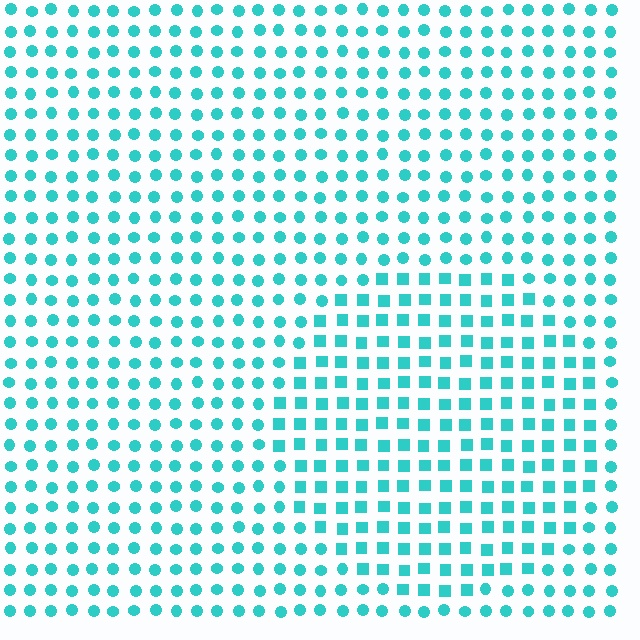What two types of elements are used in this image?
The image uses squares inside the circle region and circles outside it.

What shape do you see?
I see a circle.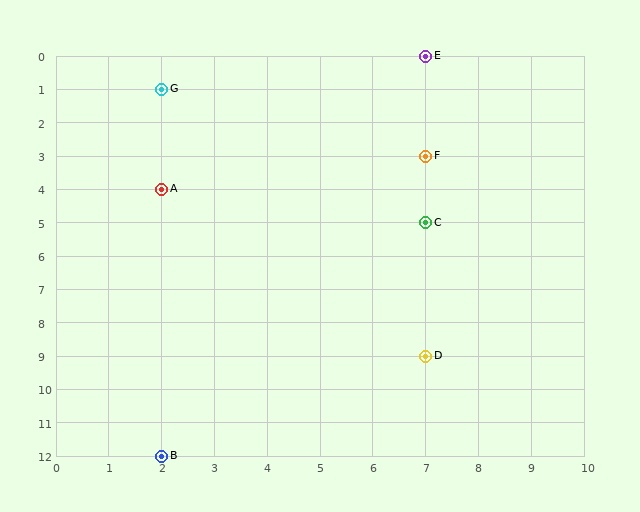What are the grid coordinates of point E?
Point E is at grid coordinates (7, 0).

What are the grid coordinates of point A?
Point A is at grid coordinates (2, 4).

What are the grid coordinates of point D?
Point D is at grid coordinates (7, 9).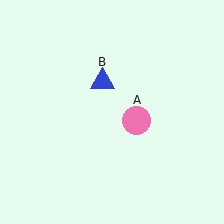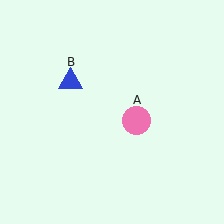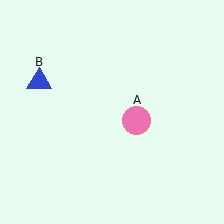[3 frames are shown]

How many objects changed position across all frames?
1 object changed position: blue triangle (object B).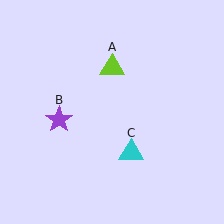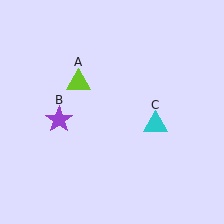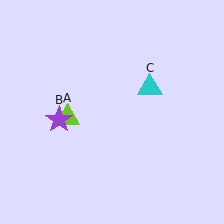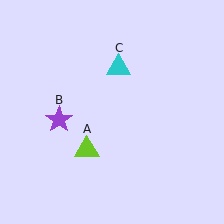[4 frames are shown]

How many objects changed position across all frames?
2 objects changed position: lime triangle (object A), cyan triangle (object C).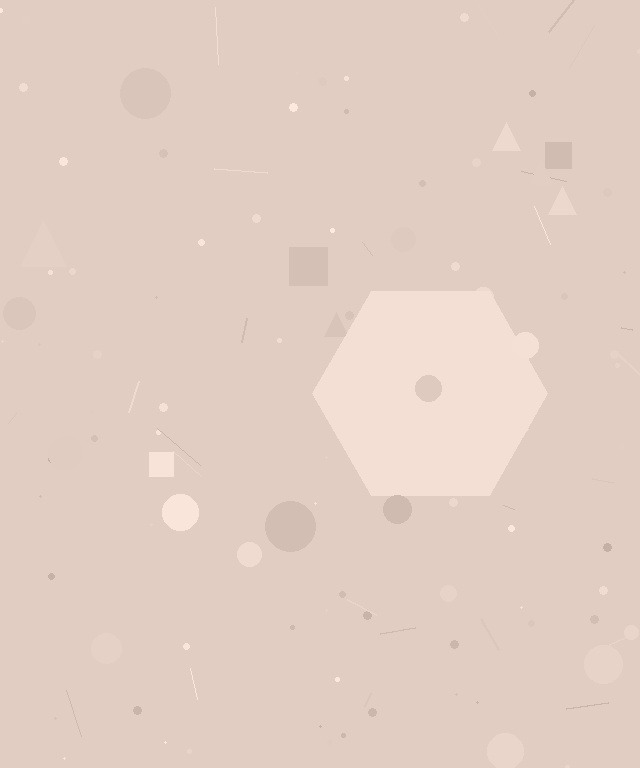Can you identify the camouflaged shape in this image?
The camouflaged shape is a hexagon.